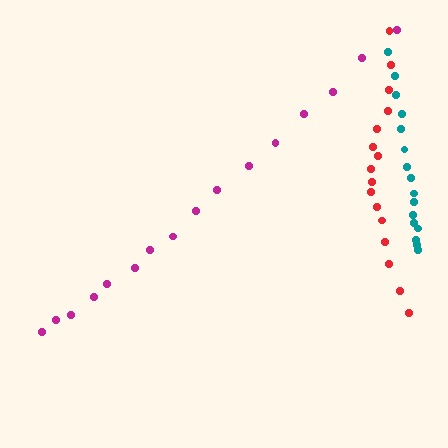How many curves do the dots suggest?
There are 3 distinct paths.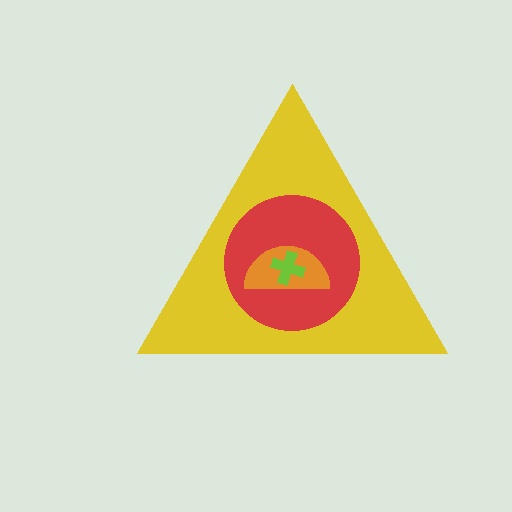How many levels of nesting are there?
4.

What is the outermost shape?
The yellow triangle.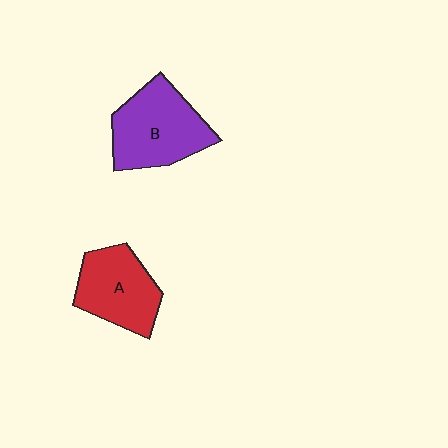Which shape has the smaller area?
Shape A (red).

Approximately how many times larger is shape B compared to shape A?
Approximately 1.2 times.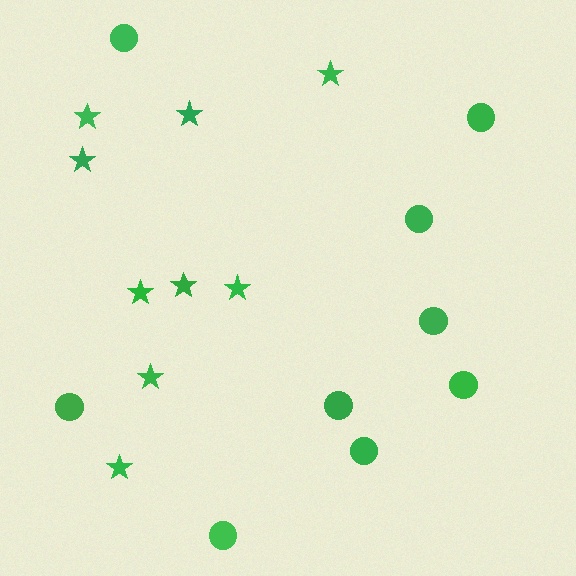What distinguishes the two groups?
There are 2 groups: one group of stars (9) and one group of circles (9).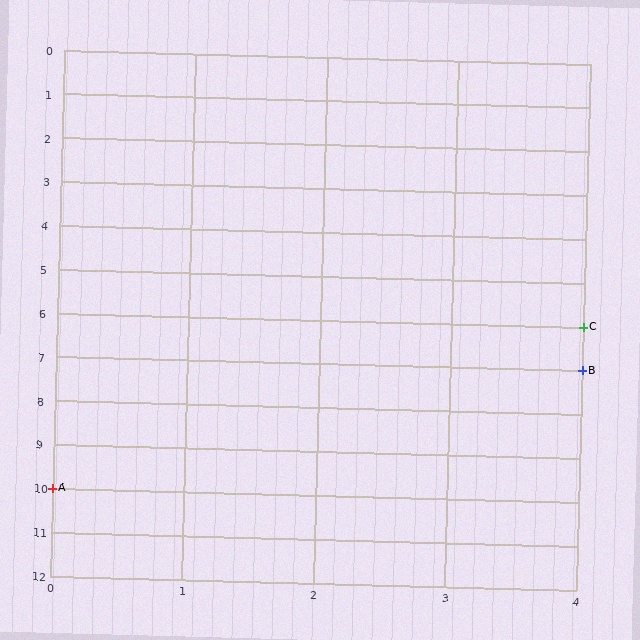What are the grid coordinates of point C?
Point C is at grid coordinates (4, 6).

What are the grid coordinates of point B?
Point B is at grid coordinates (4, 7).